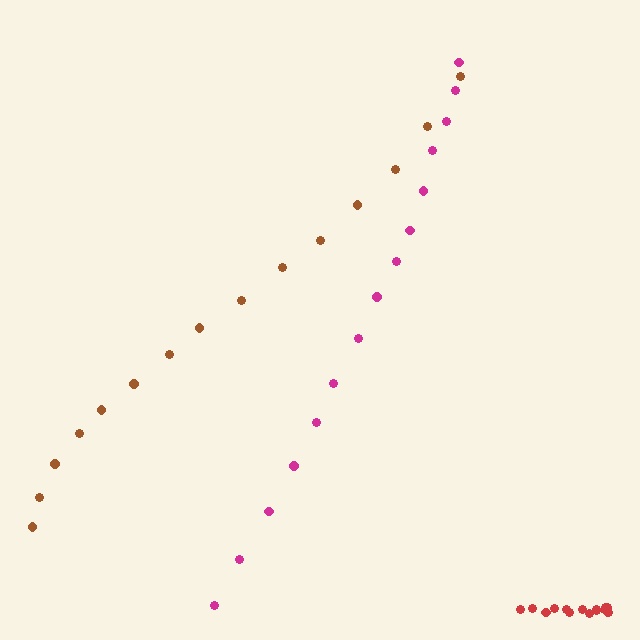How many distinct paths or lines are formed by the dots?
There are 3 distinct paths.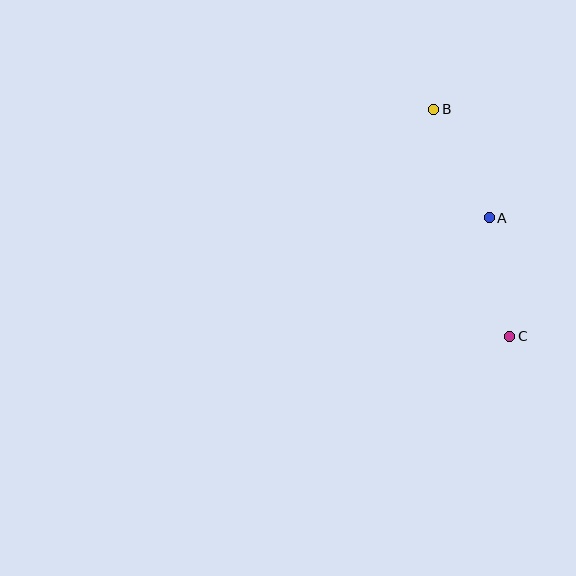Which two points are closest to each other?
Points A and C are closest to each other.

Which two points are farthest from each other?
Points B and C are farthest from each other.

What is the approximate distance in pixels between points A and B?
The distance between A and B is approximately 122 pixels.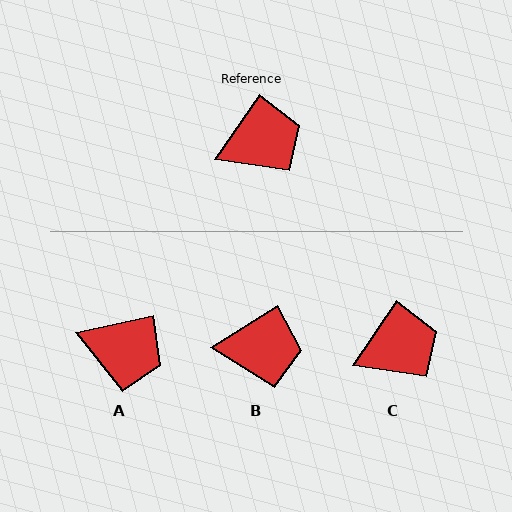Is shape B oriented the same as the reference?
No, it is off by about 23 degrees.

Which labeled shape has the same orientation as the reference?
C.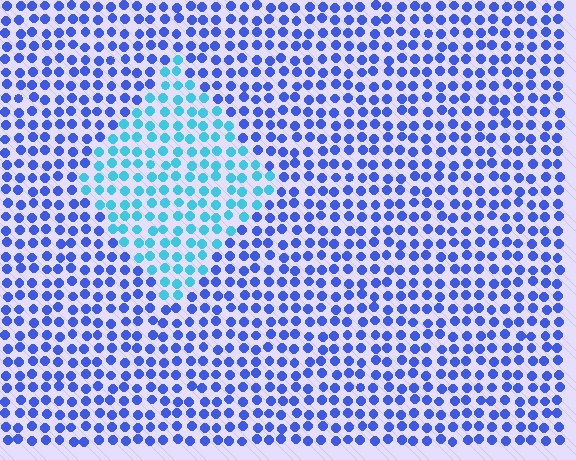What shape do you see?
I see a diamond.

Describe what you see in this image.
The image is filled with small blue elements in a uniform arrangement. A diamond-shaped region is visible where the elements are tinted to a slightly different hue, forming a subtle color boundary.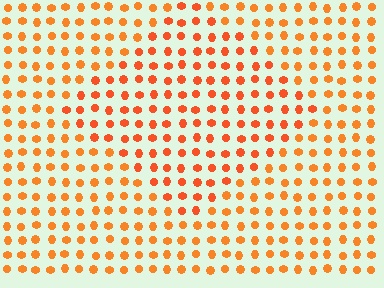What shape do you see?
I see a diamond.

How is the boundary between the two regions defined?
The boundary is defined purely by a slight shift in hue (about 15 degrees). Spacing, size, and orientation are identical on both sides.